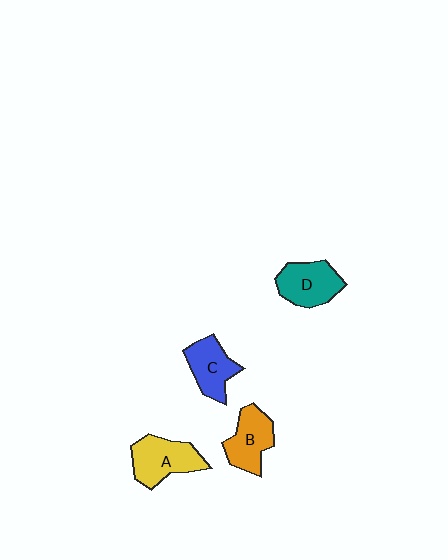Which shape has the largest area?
Shape A (yellow).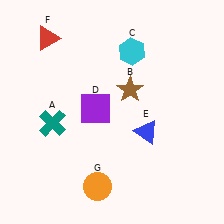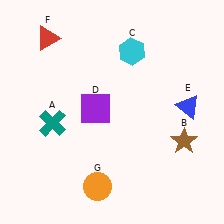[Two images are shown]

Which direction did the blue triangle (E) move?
The blue triangle (E) moved right.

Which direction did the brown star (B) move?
The brown star (B) moved right.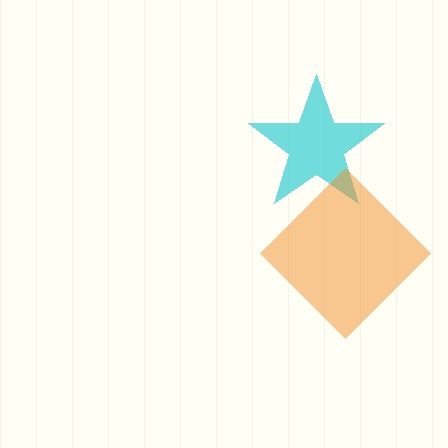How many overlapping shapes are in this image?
There are 2 overlapping shapes in the image.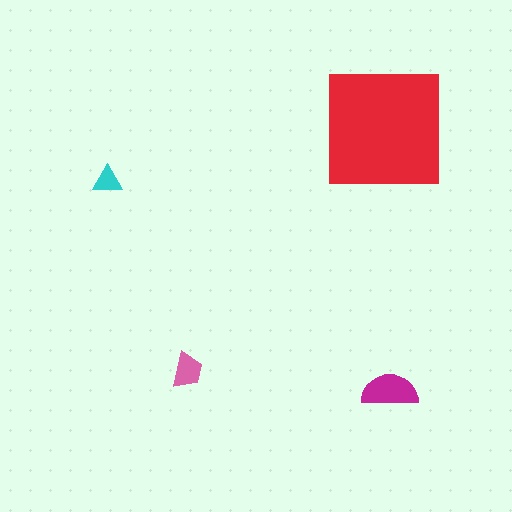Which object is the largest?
The red square.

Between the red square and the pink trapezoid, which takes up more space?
The red square.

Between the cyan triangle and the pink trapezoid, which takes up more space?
The pink trapezoid.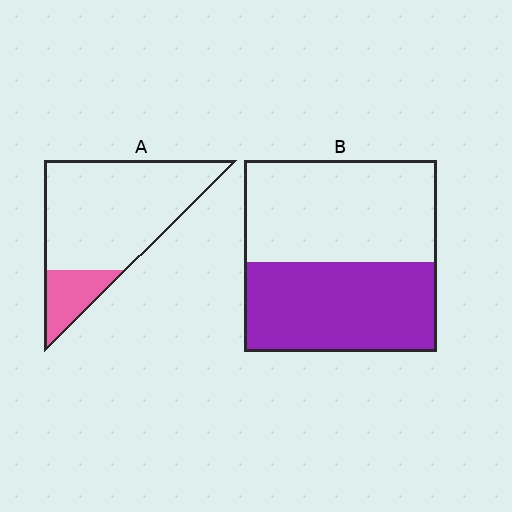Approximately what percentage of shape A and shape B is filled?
A is approximately 20% and B is approximately 45%.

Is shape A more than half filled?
No.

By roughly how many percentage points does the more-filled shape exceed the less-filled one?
By roughly 30 percentage points (B over A).